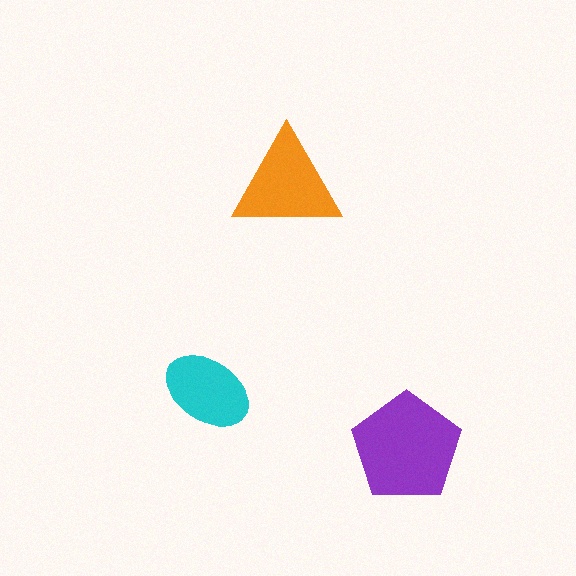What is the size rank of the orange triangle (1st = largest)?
2nd.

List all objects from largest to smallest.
The purple pentagon, the orange triangle, the cyan ellipse.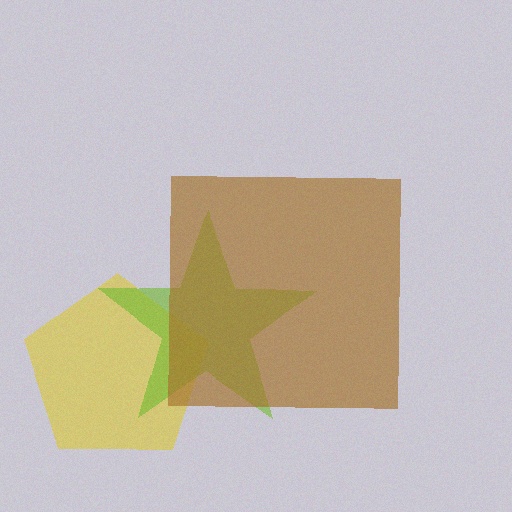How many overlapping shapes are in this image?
There are 3 overlapping shapes in the image.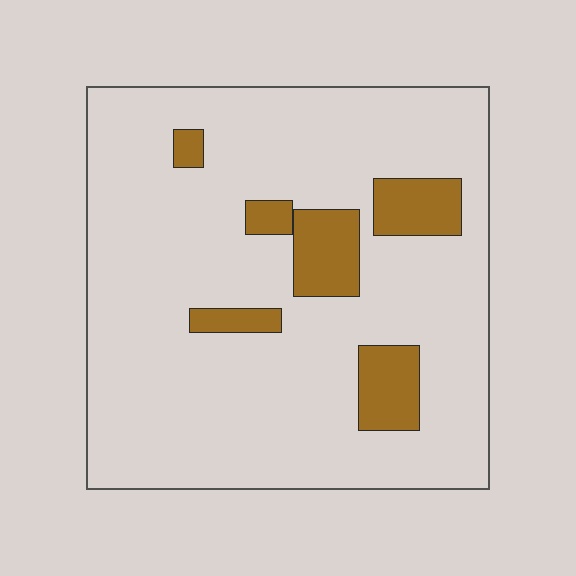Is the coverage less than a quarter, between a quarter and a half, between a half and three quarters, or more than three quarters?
Less than a quarter.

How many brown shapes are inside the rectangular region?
6.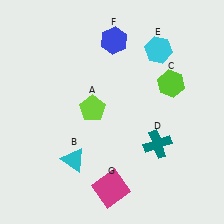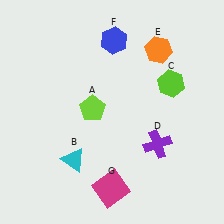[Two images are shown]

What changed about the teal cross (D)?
In Image 1, D is teal. In Image 2, it changed to purple.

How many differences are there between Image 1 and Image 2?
There are 2 differences between the two images.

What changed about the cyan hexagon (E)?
In Image 1, E is cyan. In Image 2, it changed to orange.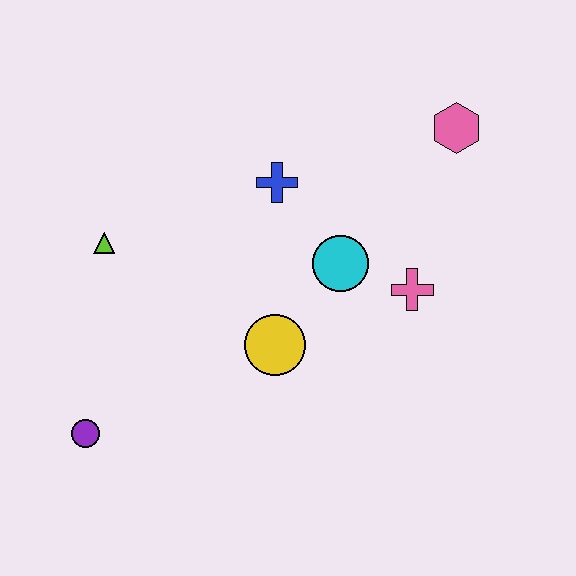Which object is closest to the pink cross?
The cyan circle is closest to the pink cross.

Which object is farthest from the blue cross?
The purple circle is farthest from the blue cross.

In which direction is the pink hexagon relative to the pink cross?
The pink hexagon is above the pink cross.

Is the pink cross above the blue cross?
No